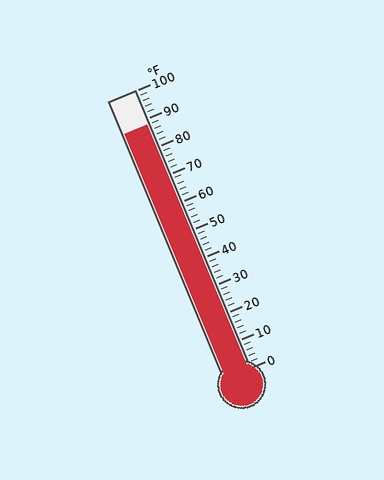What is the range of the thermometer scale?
The thermometer scale ranges from 0°F to 100°F.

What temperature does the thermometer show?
The thermometer shows approximately 88°F.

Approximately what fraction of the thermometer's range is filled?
The thermometer is filled to approximately 90% of its range.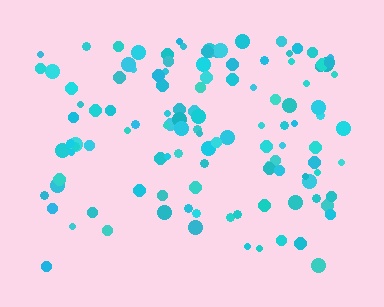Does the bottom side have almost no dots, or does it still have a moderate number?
Still a moderate number, just noticeably fewer than the top.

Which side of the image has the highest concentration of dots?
The top.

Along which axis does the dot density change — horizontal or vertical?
Vertical.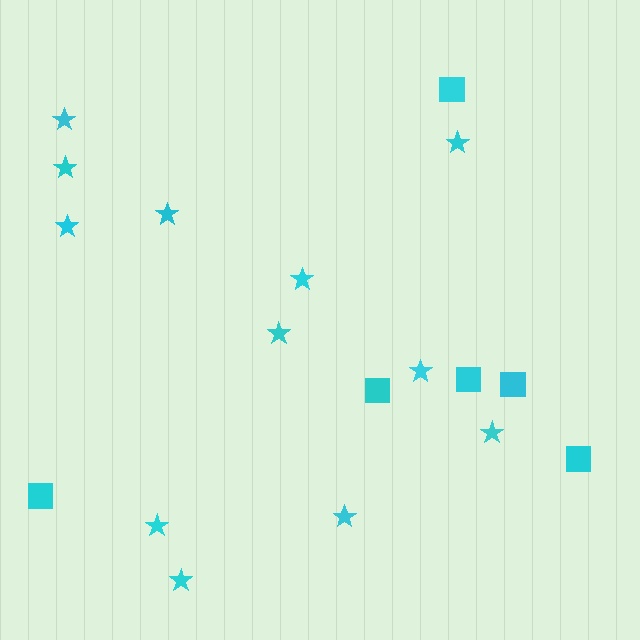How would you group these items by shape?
There are 2 groups: one group of stars (12) and one group of squares (6).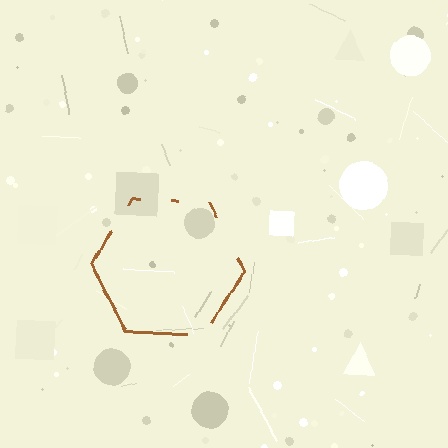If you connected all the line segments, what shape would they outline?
They would outline a hexagon.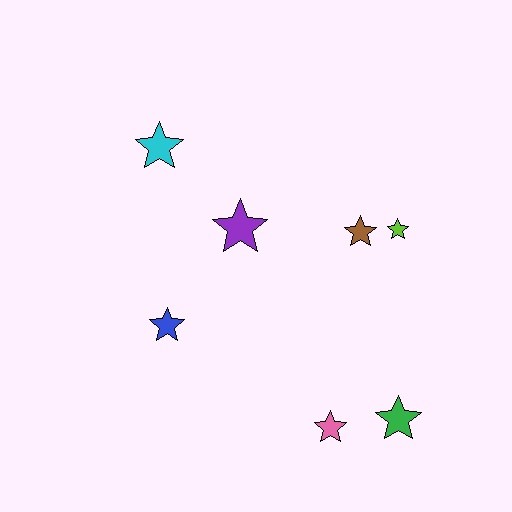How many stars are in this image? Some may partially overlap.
There are 7 stars.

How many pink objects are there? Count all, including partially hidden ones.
There is 1 pink object.